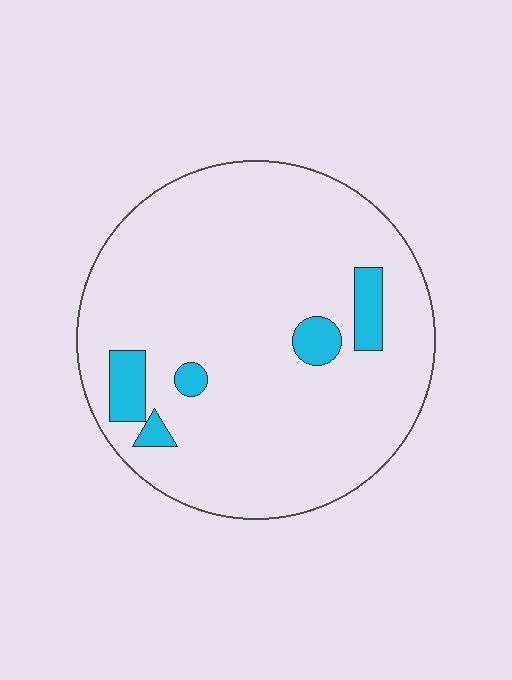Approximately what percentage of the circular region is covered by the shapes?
Approximately 10%.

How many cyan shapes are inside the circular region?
5.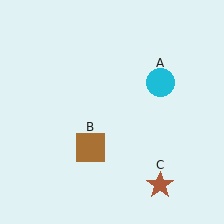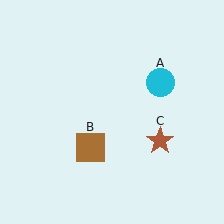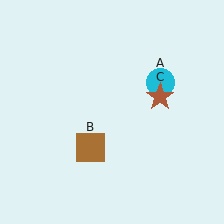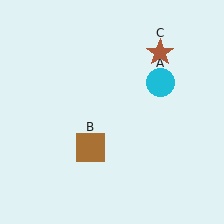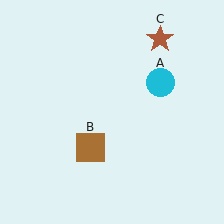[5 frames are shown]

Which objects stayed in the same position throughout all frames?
Cyan circle (object A) and brown square (object B) remained stationary.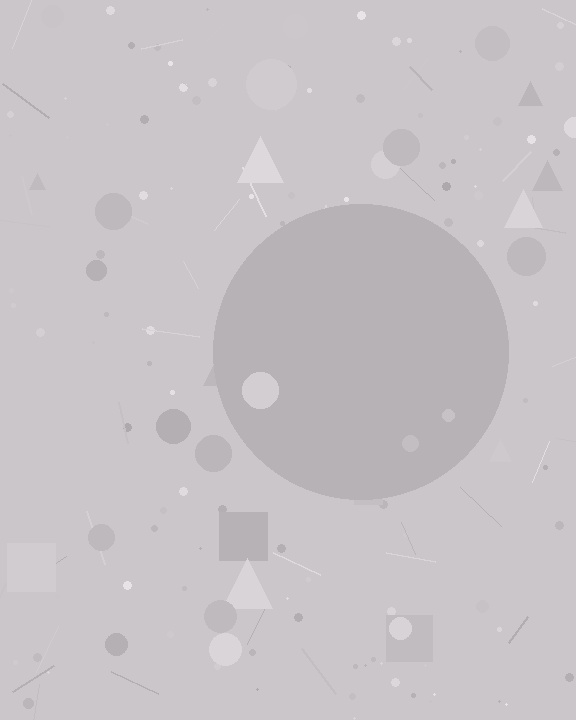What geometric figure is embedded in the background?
A circle is embedded in the background.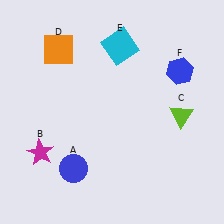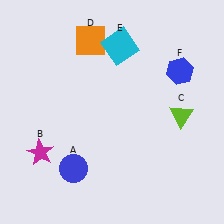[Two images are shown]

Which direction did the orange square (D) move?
The orange square (D) moved right.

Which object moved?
The orange square (D) moved right.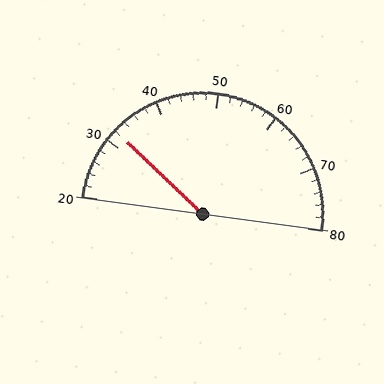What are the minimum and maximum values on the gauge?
The gauge ranges from 20 to 80.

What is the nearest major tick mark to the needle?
The nearest major tick mark is 30.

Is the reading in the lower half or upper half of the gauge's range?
The reading is in the lower half of the range (20 to 80).